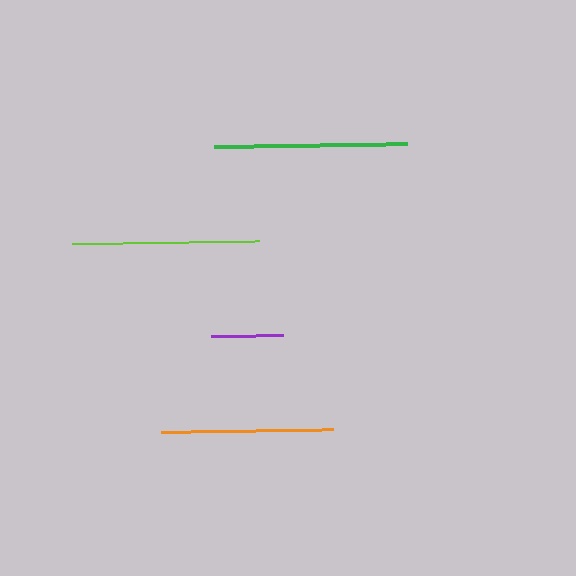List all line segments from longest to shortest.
From longest to shortest: green, lime, orange, purple.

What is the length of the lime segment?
The lime segment is approximately 186 pixels long.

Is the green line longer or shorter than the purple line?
The green line is longer than the purple line.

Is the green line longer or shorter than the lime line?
The green line is longer than the lime line.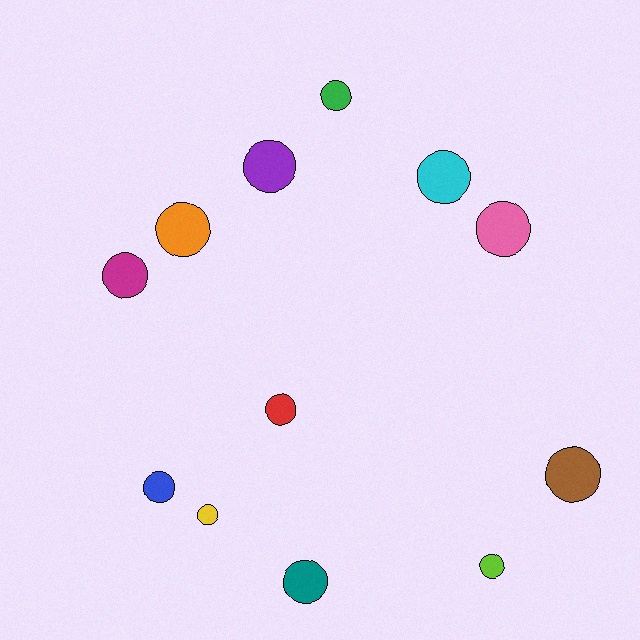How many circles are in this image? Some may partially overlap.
There are 12 circles.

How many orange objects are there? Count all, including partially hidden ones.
There is 1 orange object.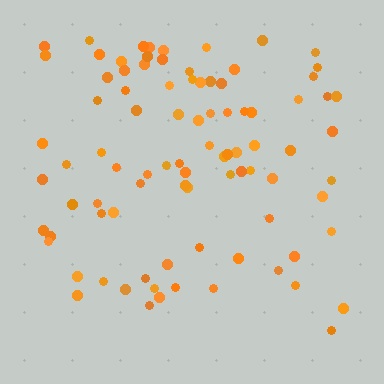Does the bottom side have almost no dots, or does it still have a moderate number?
Still a moderate number, just noticeably fewer than the top.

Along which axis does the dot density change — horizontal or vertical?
Vertical.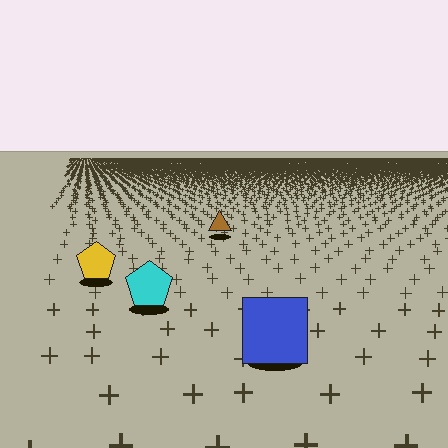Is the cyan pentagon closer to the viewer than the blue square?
No. The blue square is closer — you can tell from the texture gradient: the ground texture is coarser near it.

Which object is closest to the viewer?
The blue square is closest. The texture marks near it are larger and more spread out.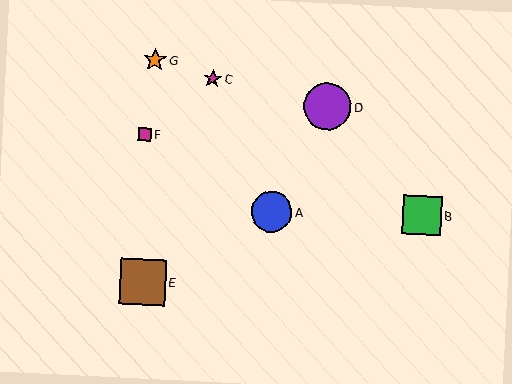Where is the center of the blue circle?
The center of the blue circle is at (272, 212).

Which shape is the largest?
The purple circle (labeled D) is the largest.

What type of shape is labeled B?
Shape B is a green square.